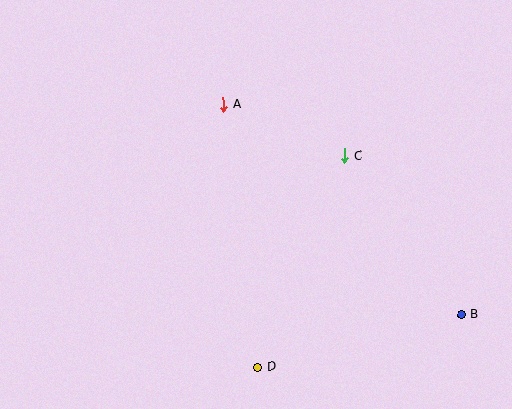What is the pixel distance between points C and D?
The distance between C and D is 228 pixels.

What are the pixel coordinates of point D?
Point D is at (258, 367).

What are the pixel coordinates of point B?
Point B is at (461, 314).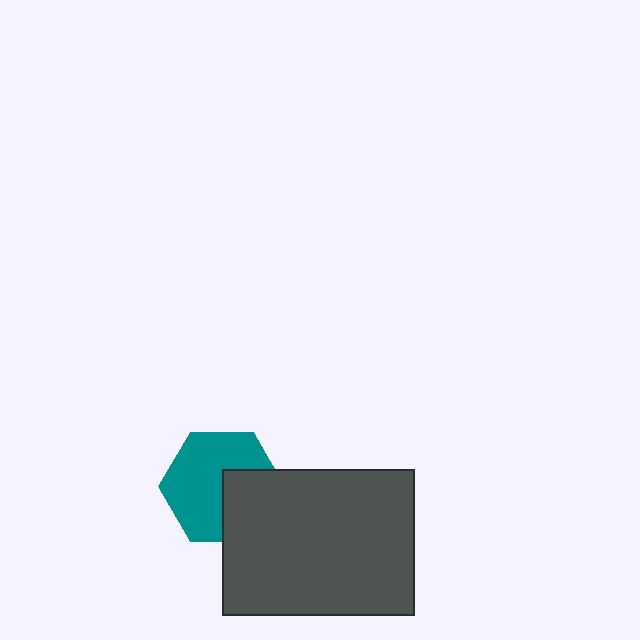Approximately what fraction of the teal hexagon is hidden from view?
Roughly 35% of the teal hexagon is hidden behind the dark gray rectangle.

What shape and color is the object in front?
The object in front is a dark gray rectangle.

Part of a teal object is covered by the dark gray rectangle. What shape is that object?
It is a hexagon.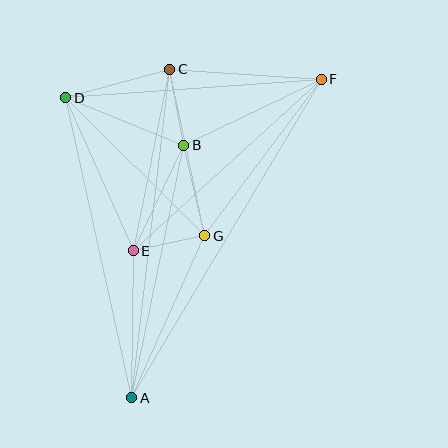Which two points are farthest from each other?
Points A and F are farthest from each other.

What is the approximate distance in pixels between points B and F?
The distance between B and F is approximately 152 pixels.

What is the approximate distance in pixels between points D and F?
The distance between D and F is approximately 256 pixels.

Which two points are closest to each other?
Points E and G are closest to each other.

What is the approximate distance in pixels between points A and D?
The distance between A and D is approximately 307 pixels.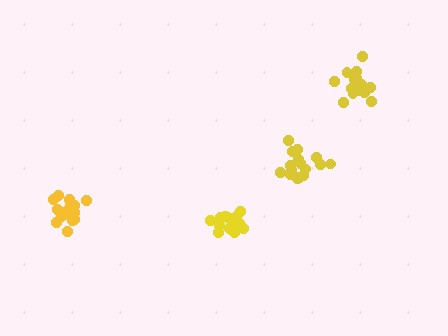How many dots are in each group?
Group 1: 15 dots, Group 2: 17 dots, Group 3: 17 dots, Group 4: 16 dots (65 total).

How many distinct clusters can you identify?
There are 4 distinct clusters.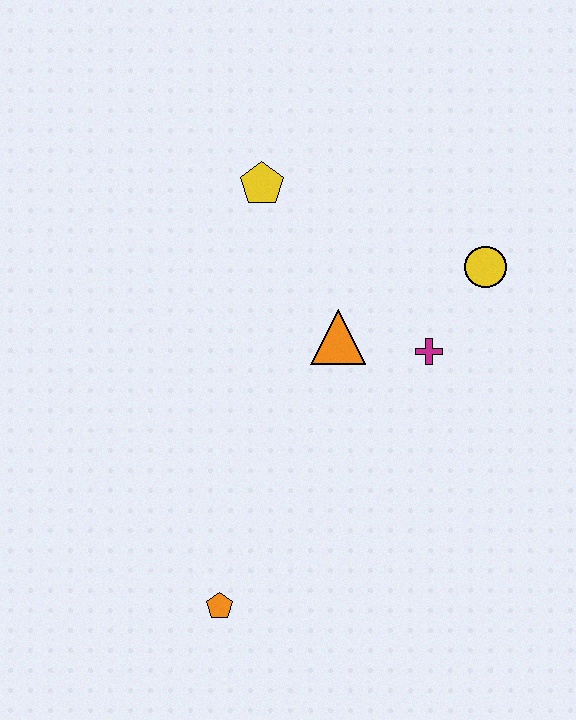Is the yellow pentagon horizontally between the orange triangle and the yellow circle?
No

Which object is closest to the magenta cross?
The orange triangle is closest to the magenta cross.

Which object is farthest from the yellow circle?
The orange pentagon is farthest from the yellow circle.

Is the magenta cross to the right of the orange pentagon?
Yes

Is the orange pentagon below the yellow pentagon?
Yes